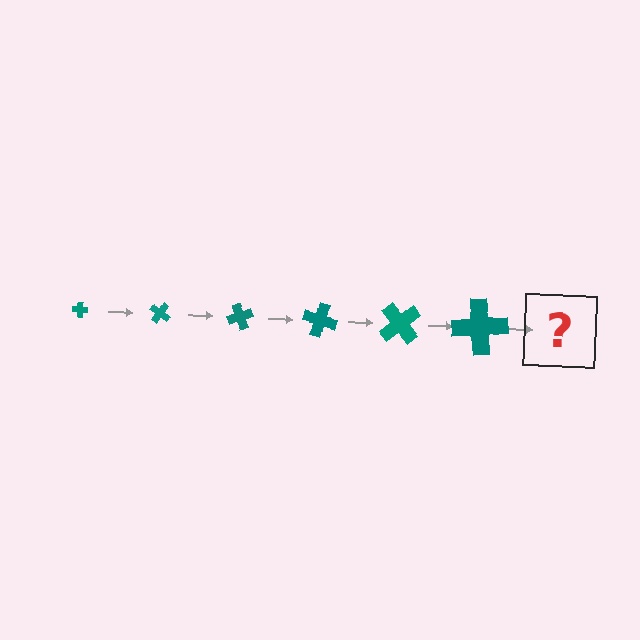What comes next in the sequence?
The next element should be a cross, larger than the previous one and rotated 210 degrees from the start.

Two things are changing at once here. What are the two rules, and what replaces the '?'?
The two rules are that the cross grows larger each step and it rotates 35 degrees each step. The '?' should be a cross, larger than the previous one and rotated 210 degrees from the start.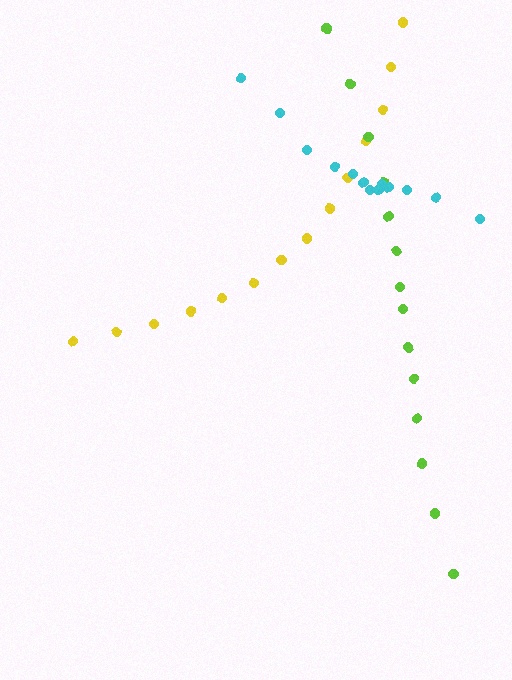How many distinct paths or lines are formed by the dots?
There are 3 distinct paths.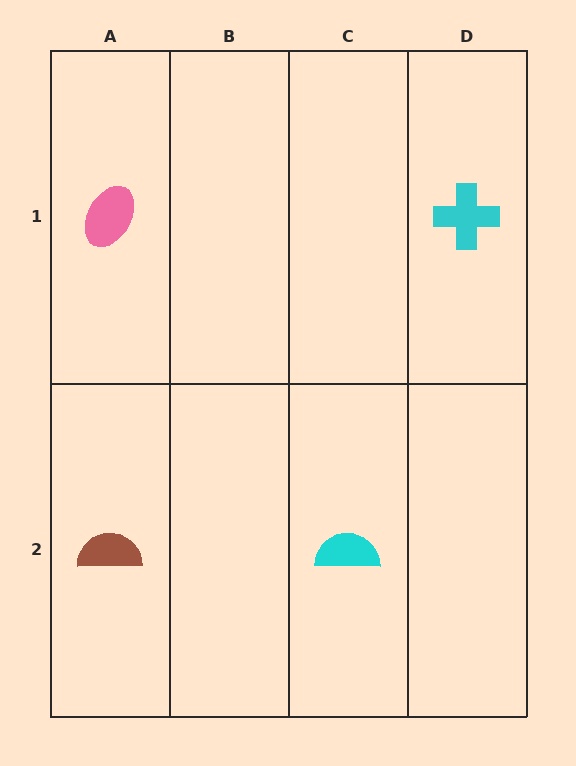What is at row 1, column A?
A pink ellipse.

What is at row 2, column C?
A cyan semicircle.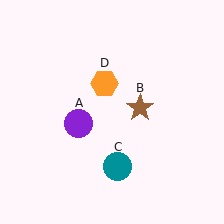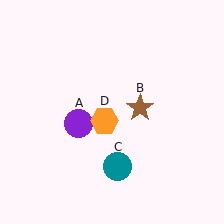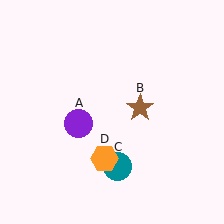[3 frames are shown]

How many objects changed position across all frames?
1 object changed position: orange hexagon (object D).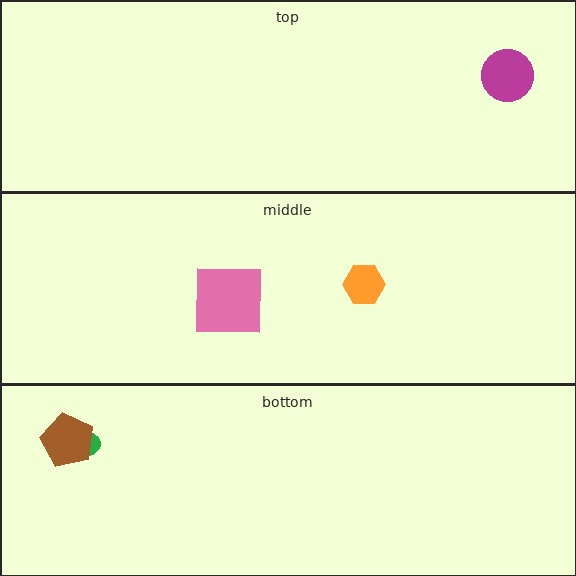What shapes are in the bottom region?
The green ellipse, the brown pentagon.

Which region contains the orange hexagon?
The middle region.